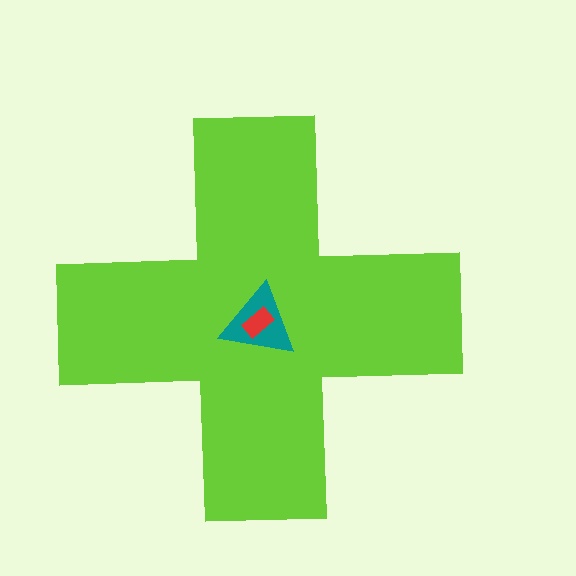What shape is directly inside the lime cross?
The teal triangle.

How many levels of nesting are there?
3.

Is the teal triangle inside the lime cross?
Yes.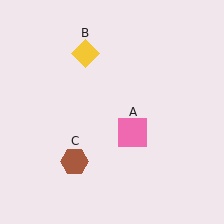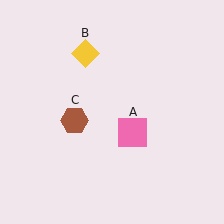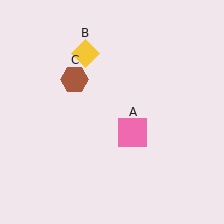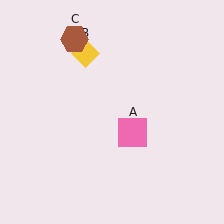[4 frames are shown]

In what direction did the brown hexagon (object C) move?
The brown hexagon (object C) moved up.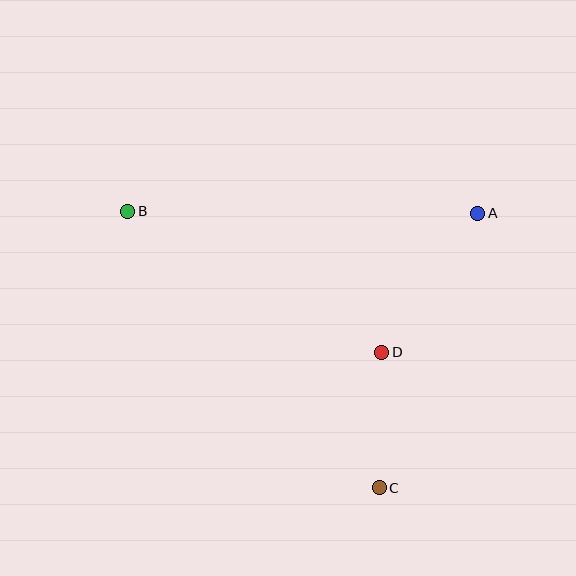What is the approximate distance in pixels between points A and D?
The distance between A and D is approximately 169 pixels.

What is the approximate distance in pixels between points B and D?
The distance between B and D is approximately 290 pixels.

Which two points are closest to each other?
Points C and D are closest to each other.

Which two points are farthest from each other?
Points B and C are farthest from each other.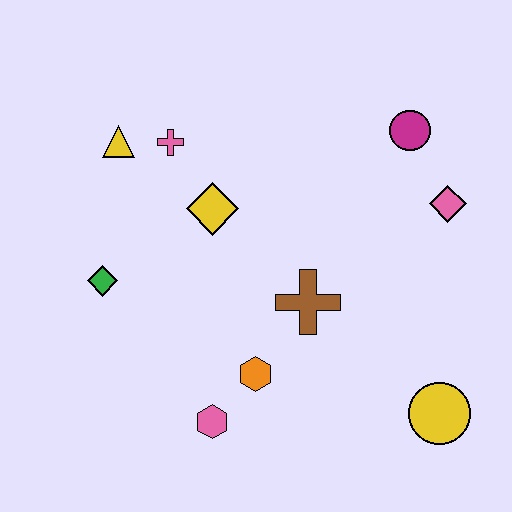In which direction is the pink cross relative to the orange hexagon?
The pink cross is above the orange hexagon.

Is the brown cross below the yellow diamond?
Yes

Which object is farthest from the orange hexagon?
The magenta circle is farthest from the orange hexagon.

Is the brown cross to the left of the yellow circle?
Yes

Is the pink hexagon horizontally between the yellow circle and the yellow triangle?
Yes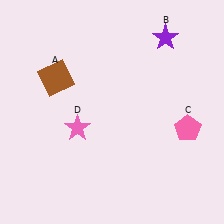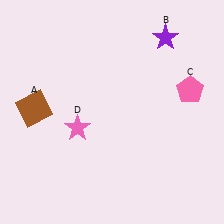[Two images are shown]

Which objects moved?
The objects that moved are: the brown square (A), the pink pentagon (C).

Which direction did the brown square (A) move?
The brown square (A) moved down.